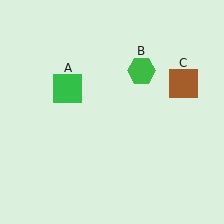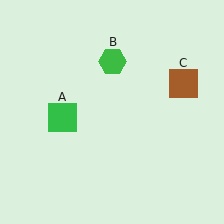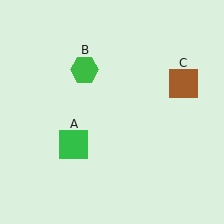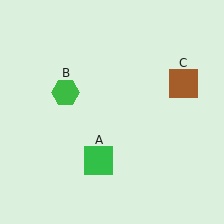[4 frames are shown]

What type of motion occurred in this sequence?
The green square (object A), green hexagon (object B) rotated counterclockwise around the center of the scene.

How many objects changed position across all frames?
2 objects changed position: green square (object A), green hexagon (object B).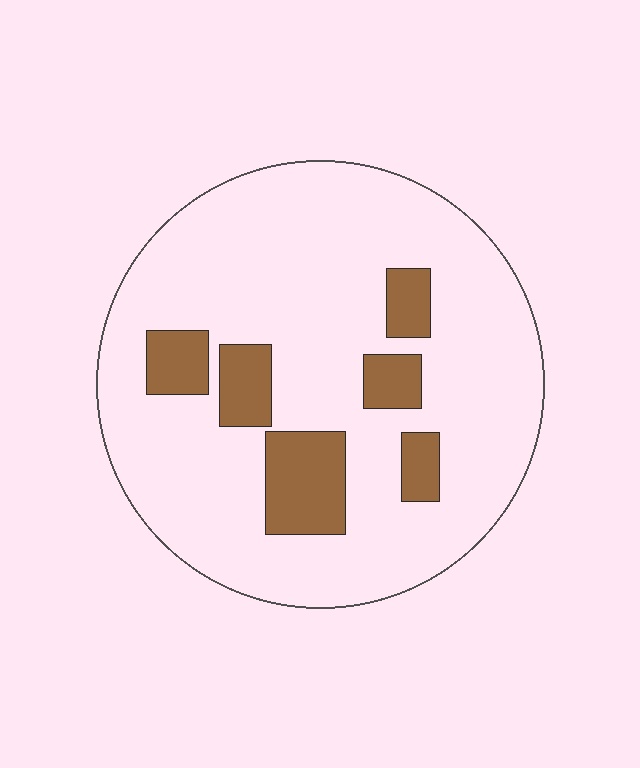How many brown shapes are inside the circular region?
6.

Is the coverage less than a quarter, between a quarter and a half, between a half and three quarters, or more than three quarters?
Less than a quarter.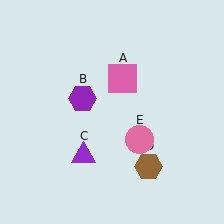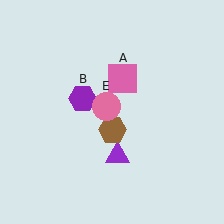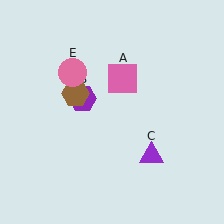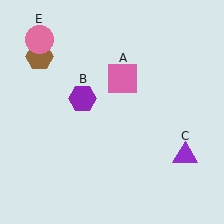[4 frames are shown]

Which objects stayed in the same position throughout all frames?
Pink square (object A) and purple hexagon (object B) remained stationary.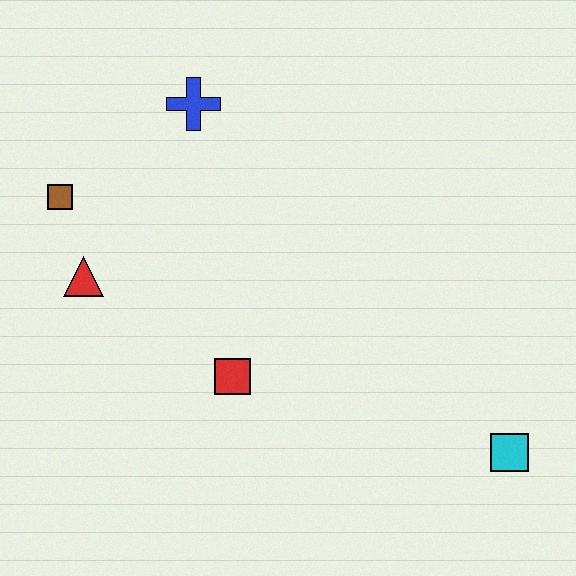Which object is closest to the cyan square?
The red square is closest to the cyan square.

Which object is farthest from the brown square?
The cyan square is farthest from the brown square.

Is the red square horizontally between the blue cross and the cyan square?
Yes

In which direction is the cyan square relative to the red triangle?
The cyan square is to the right of the red triangle.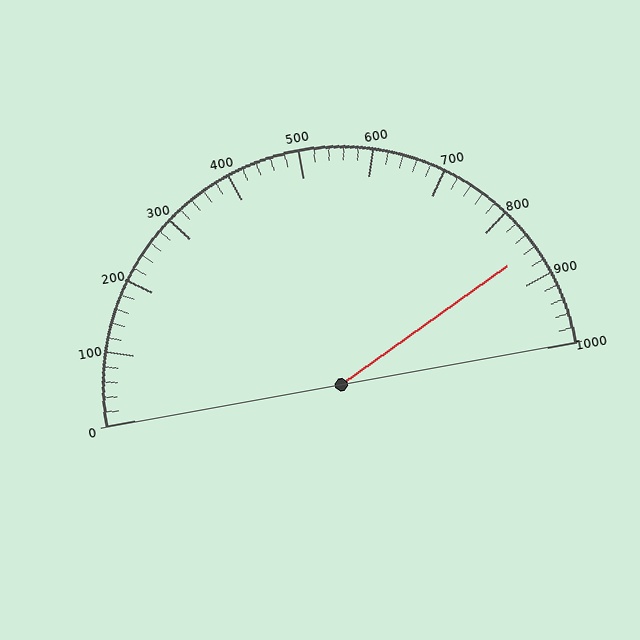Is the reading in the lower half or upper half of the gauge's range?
The reading is in the upper half of the range (0 to 1000).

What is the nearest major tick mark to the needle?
The nearest major tick mark is 900.